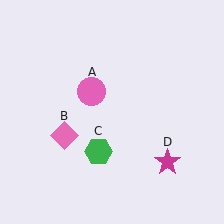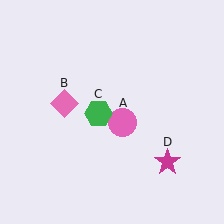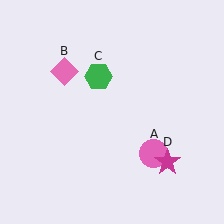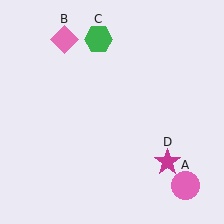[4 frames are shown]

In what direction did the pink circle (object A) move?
The pink circle (object A) moved down and to the right.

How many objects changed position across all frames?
3 objects changed position: pink circle (object A), pink diamond (object B), green hexagon (object C).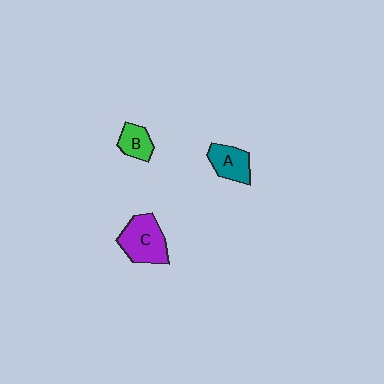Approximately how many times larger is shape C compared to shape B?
Approximately 1.9 times.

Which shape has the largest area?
Shape C (purple).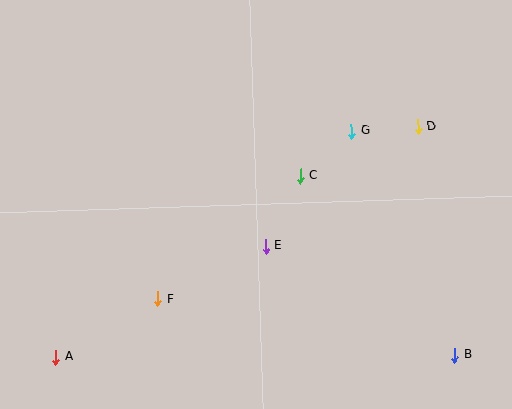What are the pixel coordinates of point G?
Point G is at (352, 131).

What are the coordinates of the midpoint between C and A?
The midpoint between C and A is at (178, 266).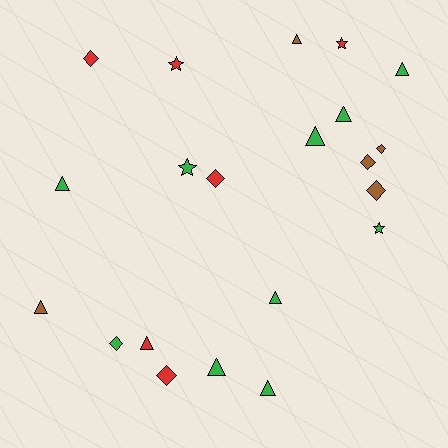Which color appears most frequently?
Green, with 10 objects.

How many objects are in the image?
There are 21 objects.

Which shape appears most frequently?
Triangle, with 10 objects.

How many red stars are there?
There are 2 red stars.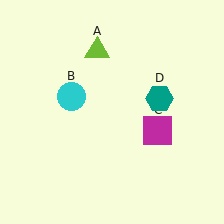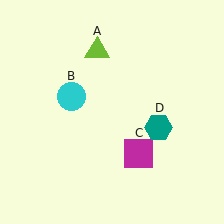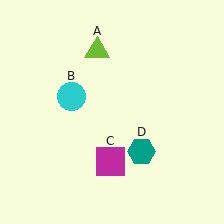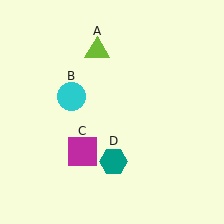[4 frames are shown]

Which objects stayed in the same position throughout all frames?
Lime triangle (object A) and cyan circle (object B) remained stationary.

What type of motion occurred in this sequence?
The magenta square (object C), teal hexagon (object D) rotated clockwise around the center of the scene.